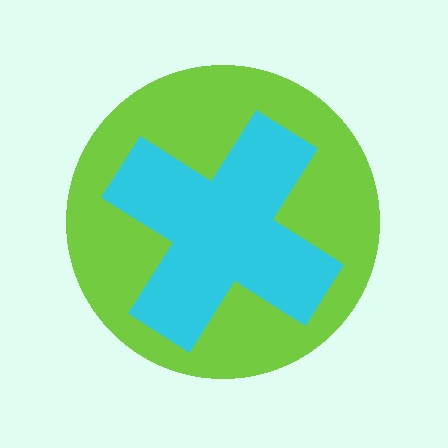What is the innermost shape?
The cyan cross.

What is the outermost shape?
The lime circle.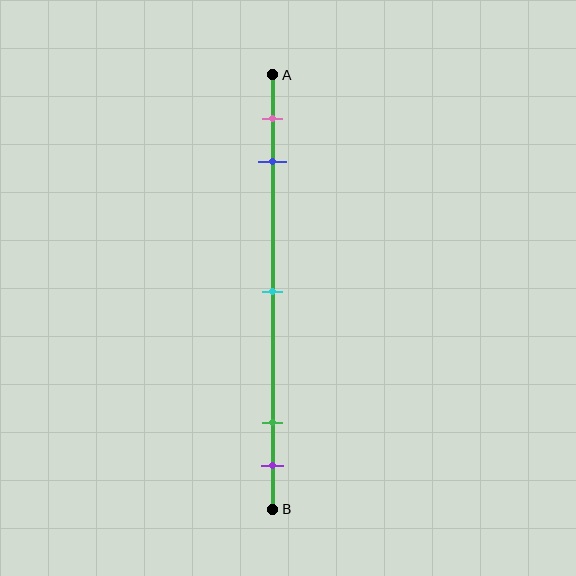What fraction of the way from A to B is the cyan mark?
The cyan mark is approximately 50% (0.5) of the way from A to B.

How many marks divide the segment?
There are 5 marks dividing the segment.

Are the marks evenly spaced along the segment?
No, the marks are not evenly spaced.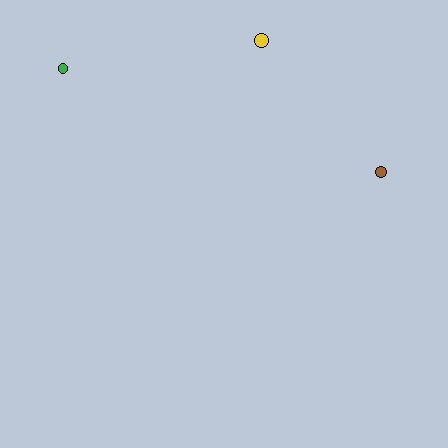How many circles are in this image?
There are 3 circles.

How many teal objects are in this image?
There are no teal objects.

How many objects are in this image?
There are 3 objects.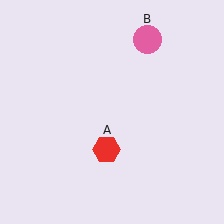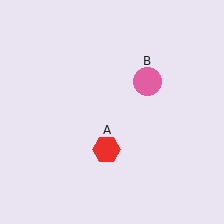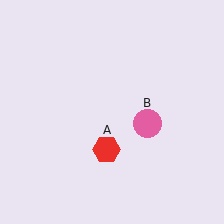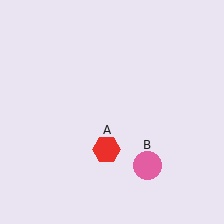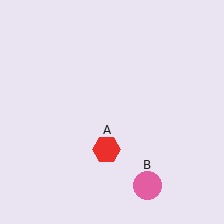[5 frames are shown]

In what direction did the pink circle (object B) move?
The pink circle (object B) moved down.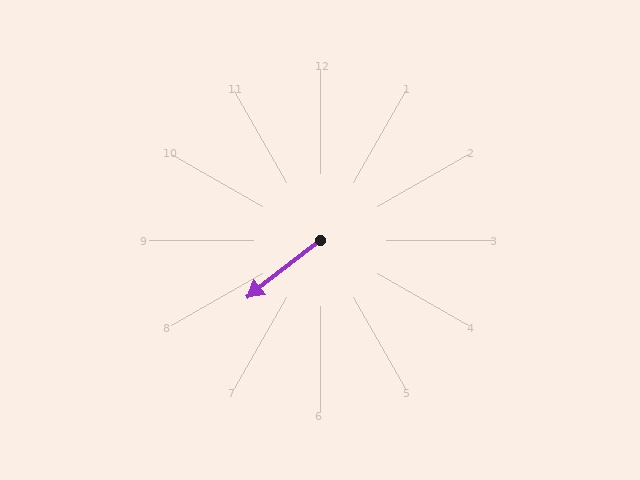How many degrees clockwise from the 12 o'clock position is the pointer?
Approximately 232 degrees.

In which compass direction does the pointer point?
Southwest.